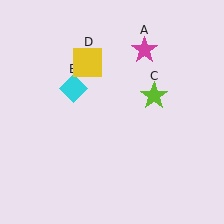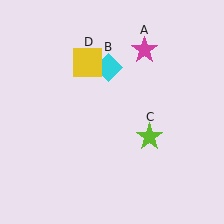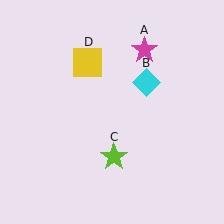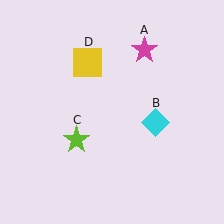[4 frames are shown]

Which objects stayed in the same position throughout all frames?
Magenta star (object A) and yellow square (object D) remained stationary.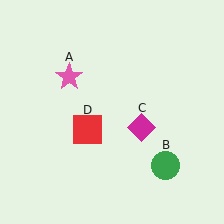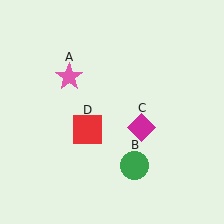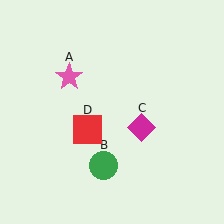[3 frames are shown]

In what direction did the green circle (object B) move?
The green circle (object B) moved left.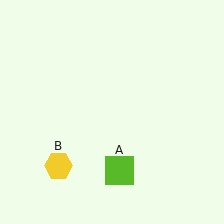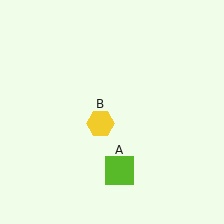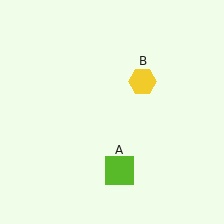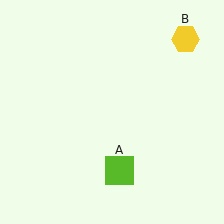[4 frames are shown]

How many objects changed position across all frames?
1 object changed position: yellow hexagon (object B).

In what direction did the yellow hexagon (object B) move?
The yellow hexagon (object B) moved up and to the right.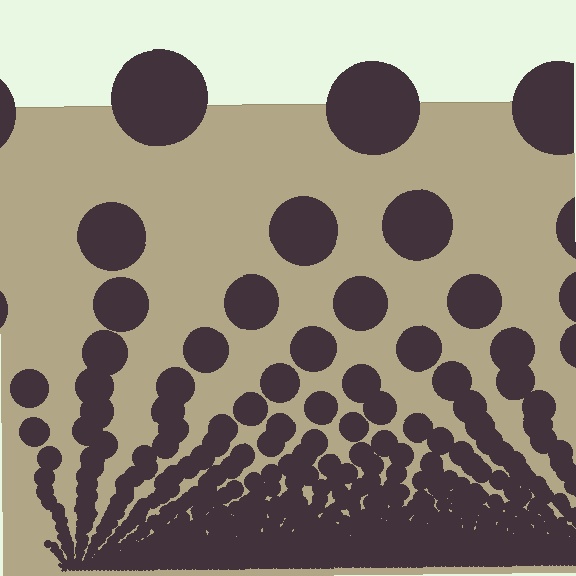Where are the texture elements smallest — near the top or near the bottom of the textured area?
Near the bottom.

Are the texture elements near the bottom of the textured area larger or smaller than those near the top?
Smaller. The gradient is inverted — elements near the bottom are smaller and denser.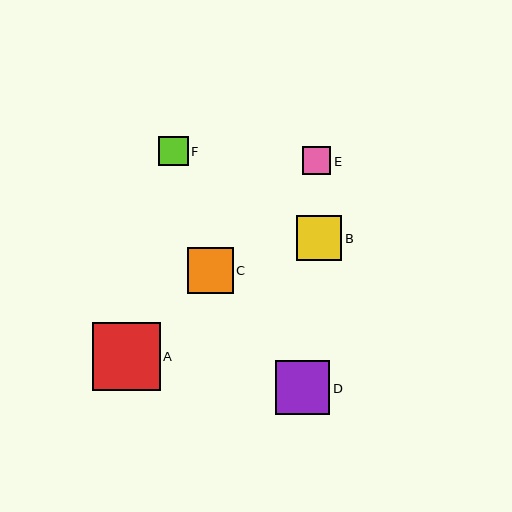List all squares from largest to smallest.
From largest to smallest: A, D, C, B, F, E.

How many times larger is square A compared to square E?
Square A is approximately 2.4 times the size of square E.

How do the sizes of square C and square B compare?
Square C and square B are approximately the same size.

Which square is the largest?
Square A is the largest with a size of approximately 68 pixels.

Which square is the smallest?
Square E is the smallest with a size of approximately 28 pixels.